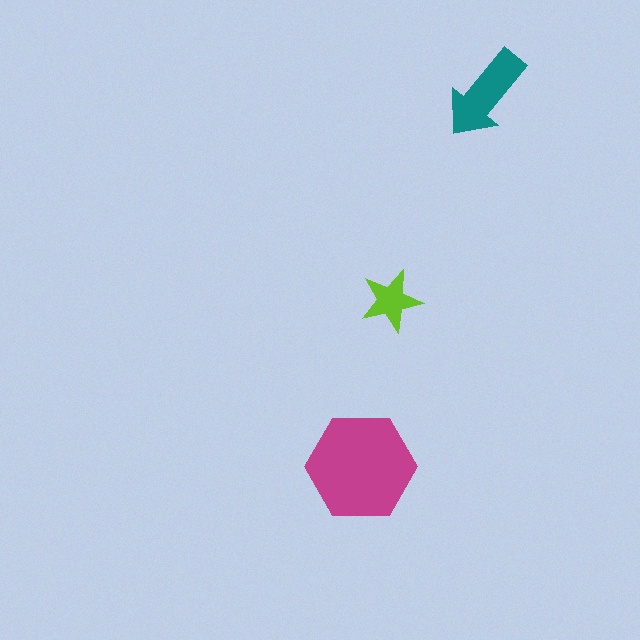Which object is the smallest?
The lime star.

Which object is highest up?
The teal arrow is topmost.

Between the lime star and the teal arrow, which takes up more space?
The teal arrow.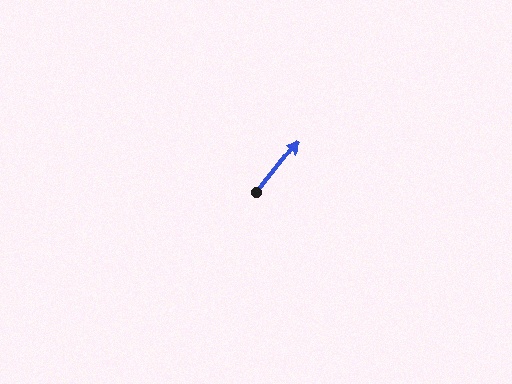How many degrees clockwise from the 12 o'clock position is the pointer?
Approximately 39 degrees.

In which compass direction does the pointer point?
Northeast.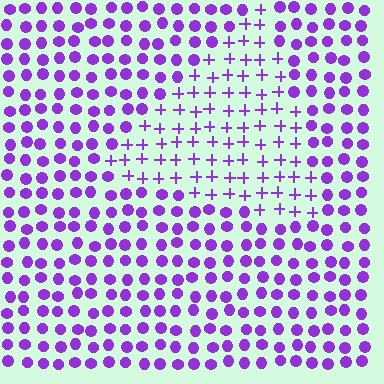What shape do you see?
I see a triangle.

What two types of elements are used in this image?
The image uses plus signs inside the triangle region and circles outside it.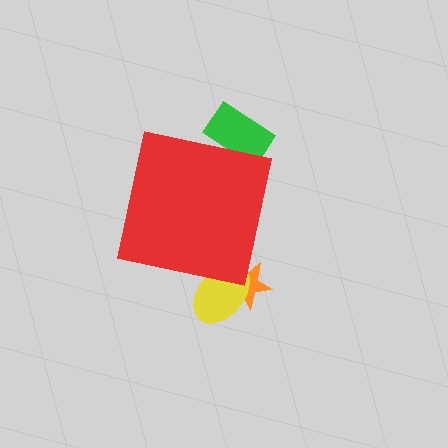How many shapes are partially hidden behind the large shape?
3 shapes are partially hidden.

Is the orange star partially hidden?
Yes, the orange star is partially hidden behind the red square.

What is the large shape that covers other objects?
A red square.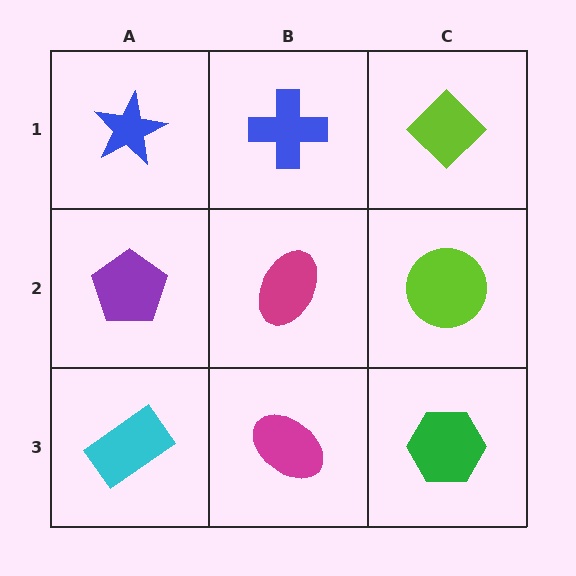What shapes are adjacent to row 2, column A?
A blue star (row 1, column A), a cyan rectangle (row 3, column A), a magenta ellipse (row 2, column B).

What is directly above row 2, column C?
A lime diamond.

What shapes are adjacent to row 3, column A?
A purple pentagon (row 2, column A), a magenta ellipse (row 3, column B).